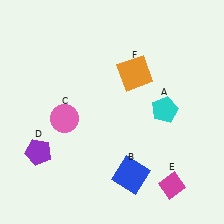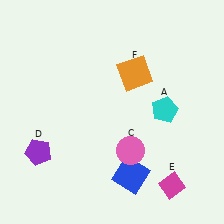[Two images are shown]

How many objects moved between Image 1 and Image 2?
1 object moved between the two images.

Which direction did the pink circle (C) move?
The pink circle (C) moved right.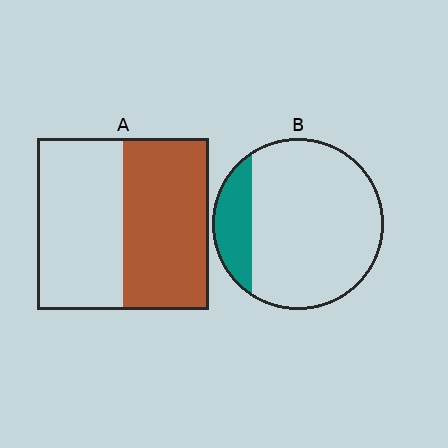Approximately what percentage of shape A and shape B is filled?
A is approximately 50% and B is approximately 20%.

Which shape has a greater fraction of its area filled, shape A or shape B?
Shape A.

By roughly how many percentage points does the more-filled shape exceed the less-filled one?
By roughly 30 percentage points (A over B).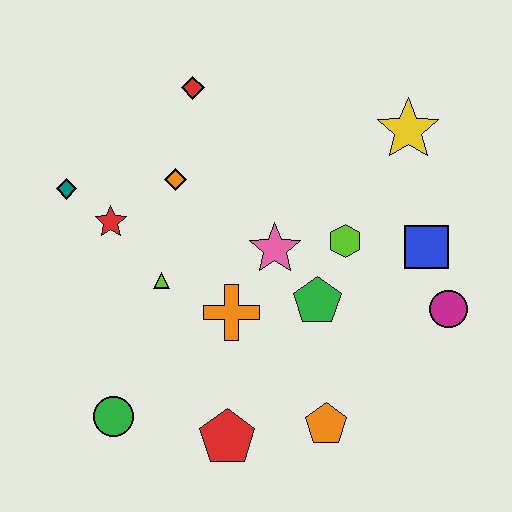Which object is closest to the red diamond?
The orange diamond is closest to the red diamond.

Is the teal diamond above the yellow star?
No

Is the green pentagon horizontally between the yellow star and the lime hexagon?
No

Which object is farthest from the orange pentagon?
The red diamond is farthest from the orange pentagon.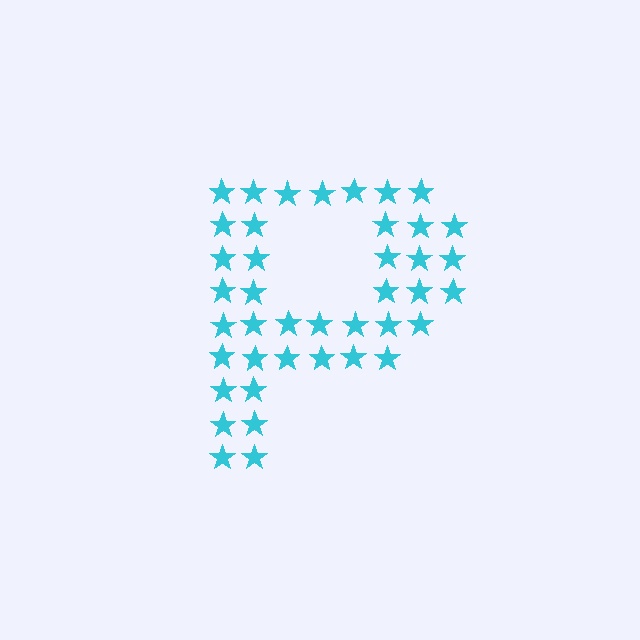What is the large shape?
The large shape is the letter P.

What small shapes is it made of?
It is made of small stars.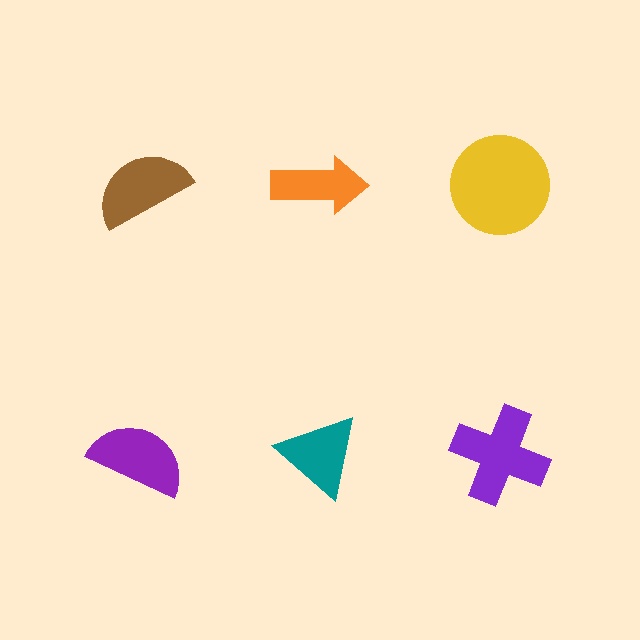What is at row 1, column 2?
An orange arrow.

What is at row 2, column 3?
A purple cross.